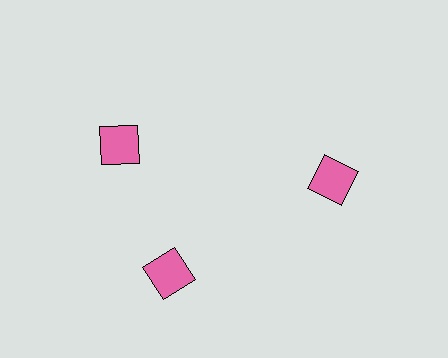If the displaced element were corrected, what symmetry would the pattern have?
It would have 3-fold rotational symmetry — the pattern would map onto itself every 120 degrees.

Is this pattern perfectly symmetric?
No. The 3 pink squares are arranged in a ring, but one element near the 11 o'clock position is rotated out of alignment along the ring, breaking the 3-fold rotational symmetry.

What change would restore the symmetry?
The symmetry would be restored by rotating it back into even spacing with its neighbors so that all 3 squares sit at equal angles and equal distance from the center.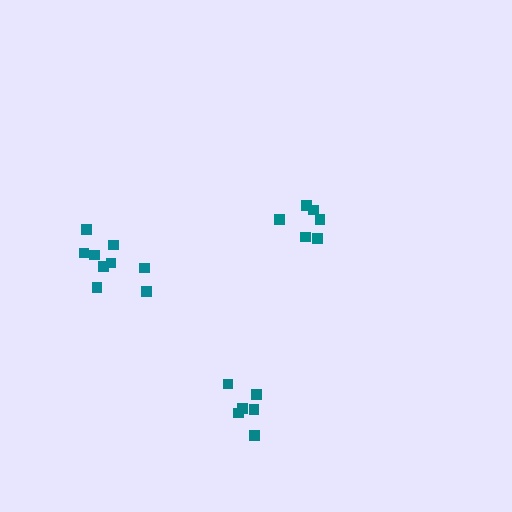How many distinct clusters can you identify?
There are 3 distinct clusters.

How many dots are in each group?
Group 1: 6 dots, Group 2: 9 dots, Group 3: 6 dots (21 total).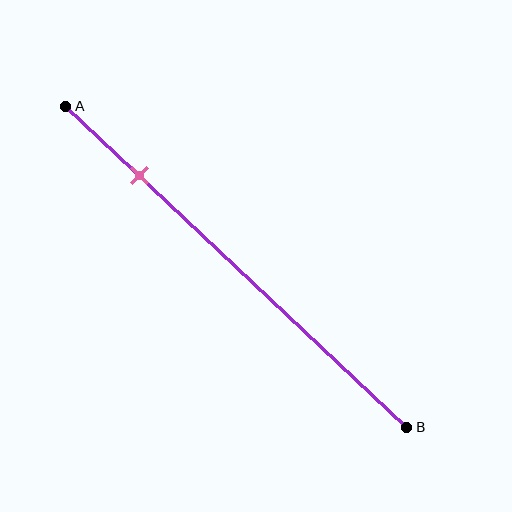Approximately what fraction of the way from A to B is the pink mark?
The pink mark is approximately 20% of the way from A to B.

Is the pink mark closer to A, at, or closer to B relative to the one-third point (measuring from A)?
The pink mark is closer to point A than the one-third point of segment AB.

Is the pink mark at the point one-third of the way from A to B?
No, the mark is at about 20% from A, not at the 33% one-third point.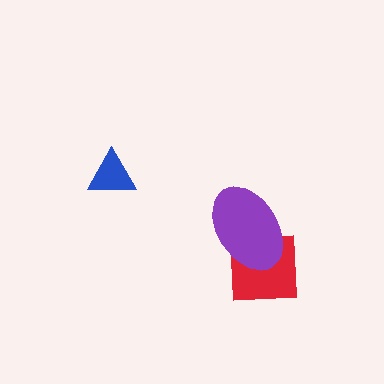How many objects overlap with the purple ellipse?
1 object overlaps with the purple ellipse.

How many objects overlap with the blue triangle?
0 objects overlap with the blue triangle.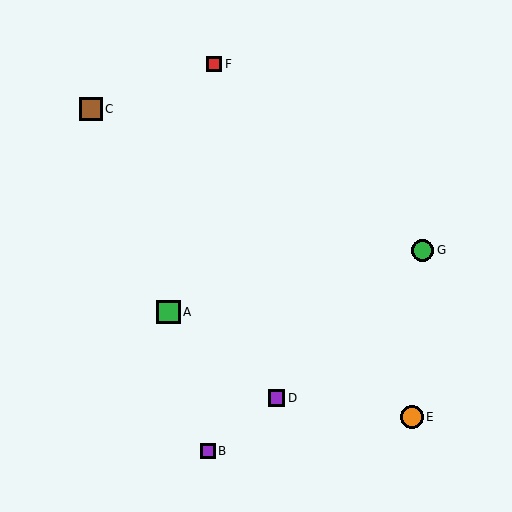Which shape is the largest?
The green square (labeled A) is the largest.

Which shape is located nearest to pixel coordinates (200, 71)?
The red square (labeled F) at (214, 64) is nearest to that location.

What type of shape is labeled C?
Shape C is a brown square.